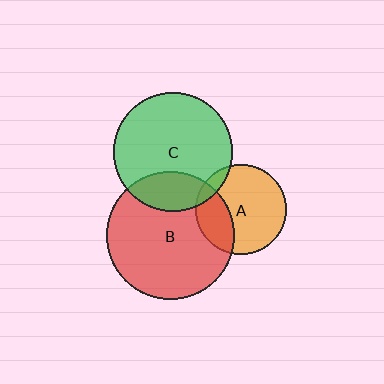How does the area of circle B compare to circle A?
Approximately 2.0 times.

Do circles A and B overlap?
Yes.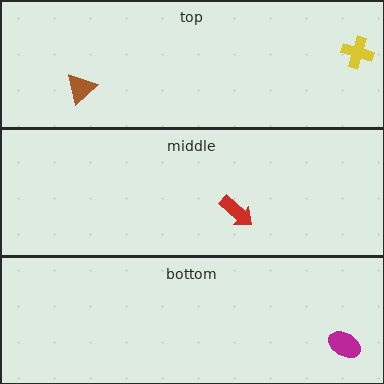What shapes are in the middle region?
The red arrow.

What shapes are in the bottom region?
The magenta ellipse.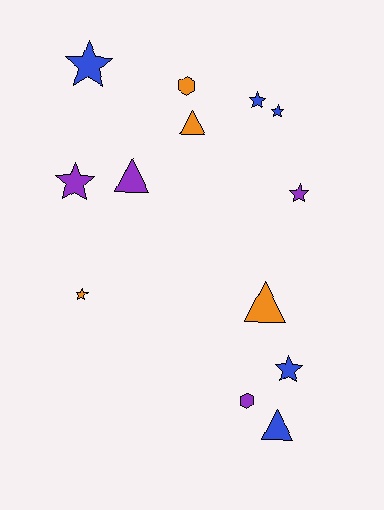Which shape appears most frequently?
Star, with 7 objects.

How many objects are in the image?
There are 13 objects.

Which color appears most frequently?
Blue, with 5 objects.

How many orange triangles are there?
There are 2 orange triangles.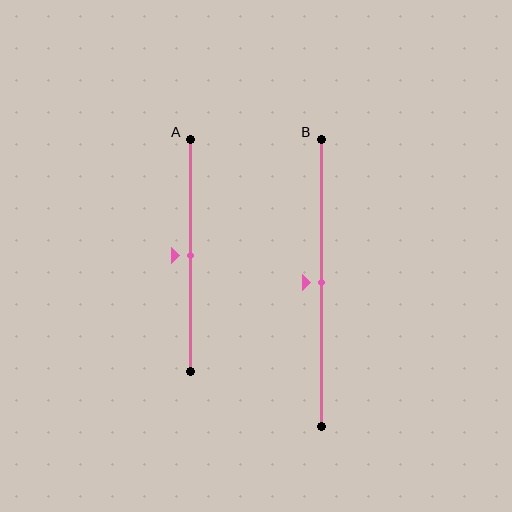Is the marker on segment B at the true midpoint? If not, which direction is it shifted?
Yes, the marker on segment B is at the true midpoint.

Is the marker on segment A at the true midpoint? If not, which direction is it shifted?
Yes, the marker on segment A is at the true midpoint.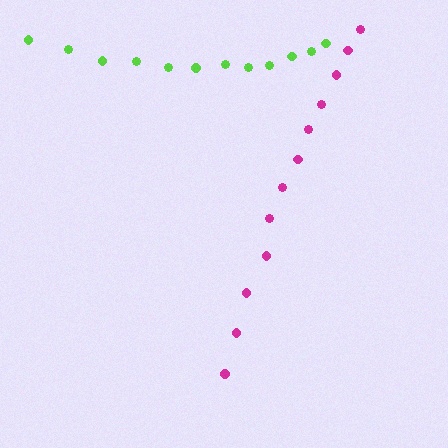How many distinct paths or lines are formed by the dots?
There are 2 distinct paths.